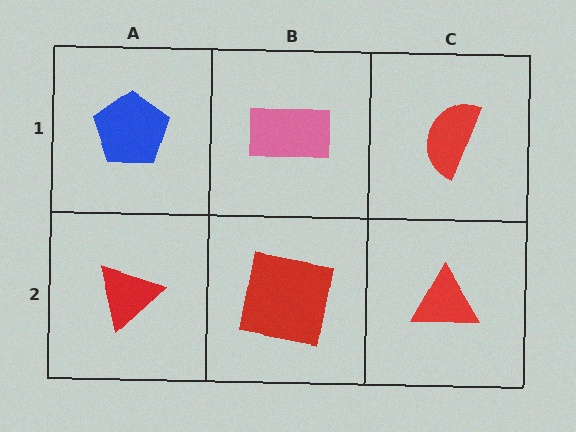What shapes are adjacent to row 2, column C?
A red semicircle (row 1, column C), a red square (row 2, column B).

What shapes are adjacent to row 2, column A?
A blue pentagon (row 1, column A), a red square (row 2, column B).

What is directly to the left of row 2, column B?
A red triangle.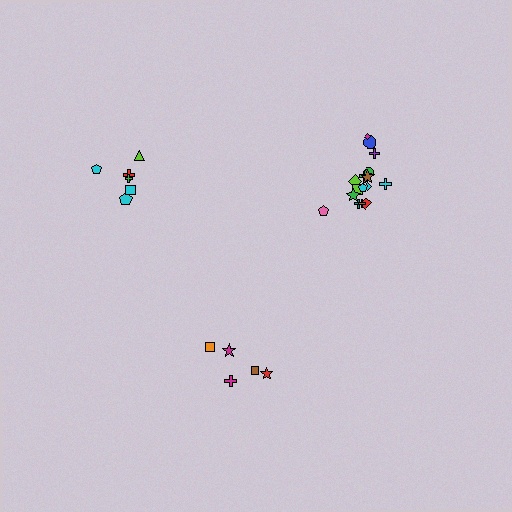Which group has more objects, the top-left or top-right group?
The top-right group.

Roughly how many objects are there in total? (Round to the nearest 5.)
Roughly 30 objects in total.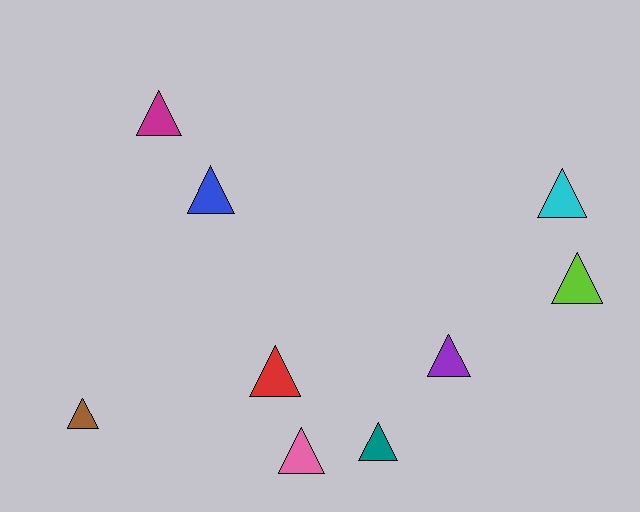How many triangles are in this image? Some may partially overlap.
There are 9 triangles.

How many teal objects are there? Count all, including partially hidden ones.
There is 1 teal object.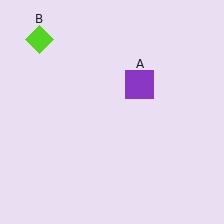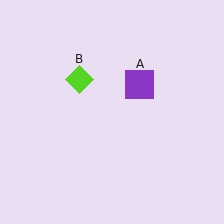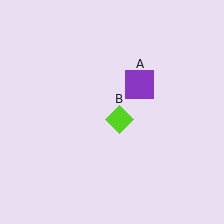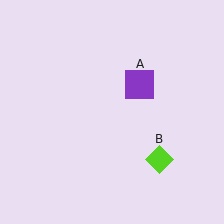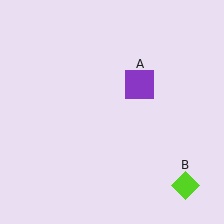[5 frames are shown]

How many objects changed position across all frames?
1 object changed position: lime diamond (object B).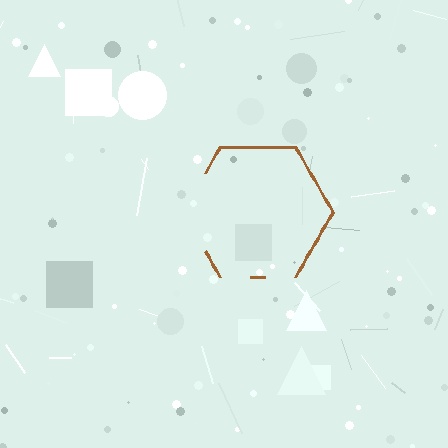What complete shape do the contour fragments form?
The contour fragments form a hexagon.